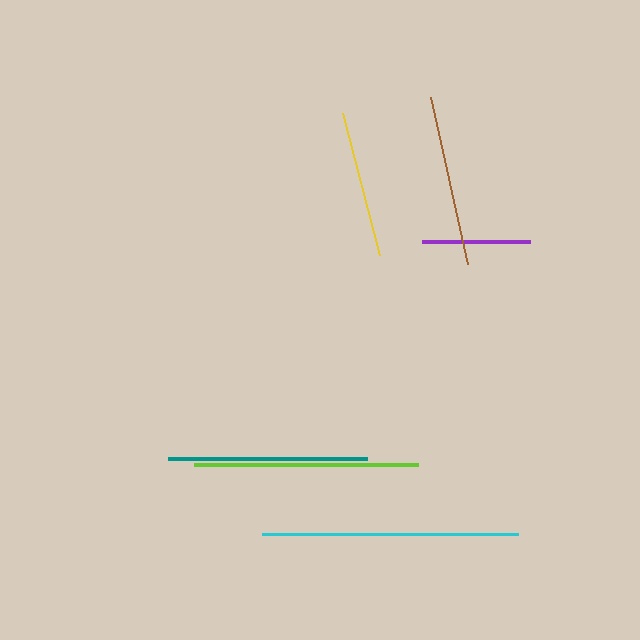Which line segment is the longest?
The cyan line is the longest at approximately 257 pixels.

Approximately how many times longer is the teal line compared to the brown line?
The teal line is approximately 1.2 times the length of the brown line.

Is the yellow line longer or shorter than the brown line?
The brown line is longer than the yellow line.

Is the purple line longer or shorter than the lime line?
The lime line is longer than the purple line.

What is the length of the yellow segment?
The yellow segment is approximately 147 pixels long.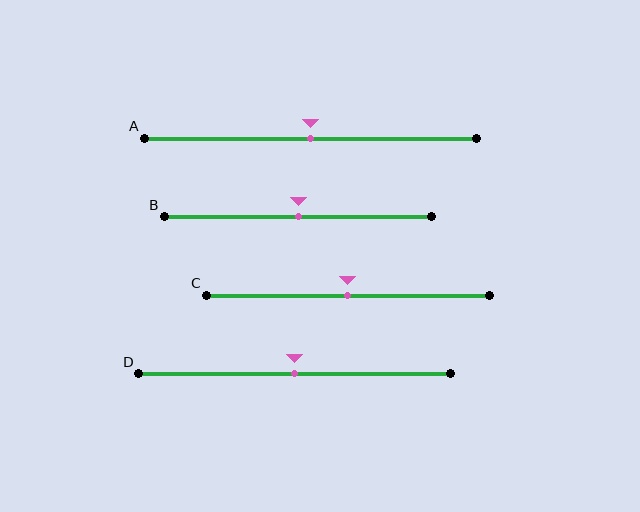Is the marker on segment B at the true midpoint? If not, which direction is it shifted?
Yes, the marker on segment B is at the true midpoint.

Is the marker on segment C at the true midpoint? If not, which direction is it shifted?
Yes, the marker on segment C is at the true midpoint.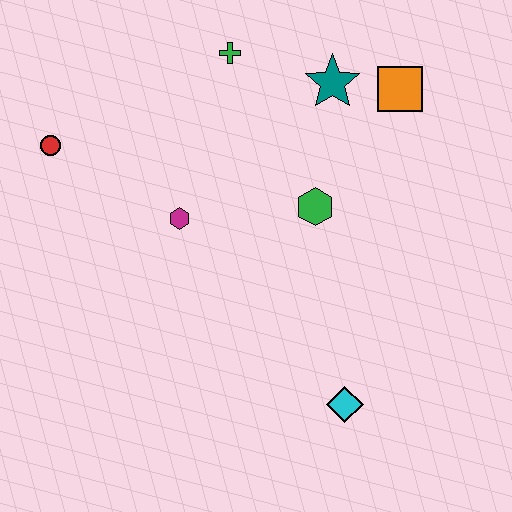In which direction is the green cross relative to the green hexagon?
The green cross is above the green hexagon.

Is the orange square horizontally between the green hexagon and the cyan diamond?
No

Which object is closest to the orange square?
The teal star is closest to the orange square.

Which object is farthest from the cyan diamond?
The red circle is farthest from the cyan diamond.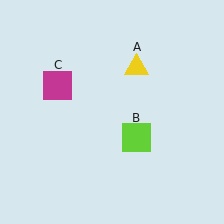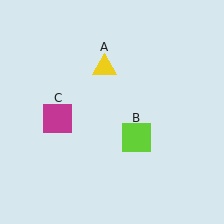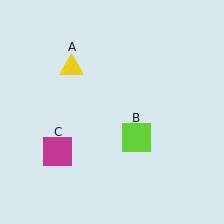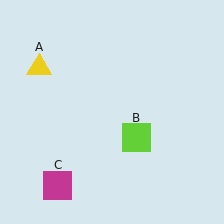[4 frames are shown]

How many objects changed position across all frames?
2 objects changed position: yellow triangle (object A), magenta square (object C).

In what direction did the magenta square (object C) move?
The magenta square (object C) moved down.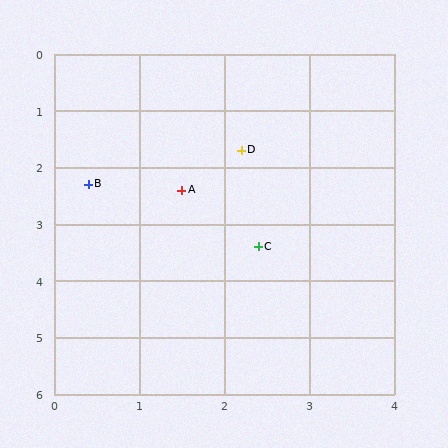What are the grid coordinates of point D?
Point D is at approximately (2.2, 1.7).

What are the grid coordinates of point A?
Point A is at approximately (1.5, 2.4).